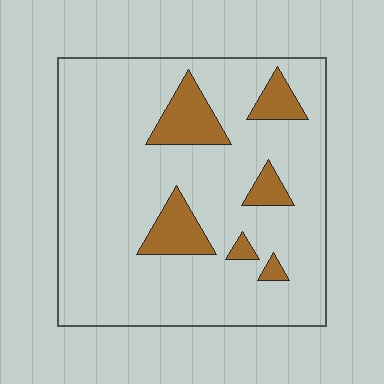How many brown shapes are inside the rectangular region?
6.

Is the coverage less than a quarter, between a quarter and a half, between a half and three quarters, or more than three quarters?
Less than a quarter.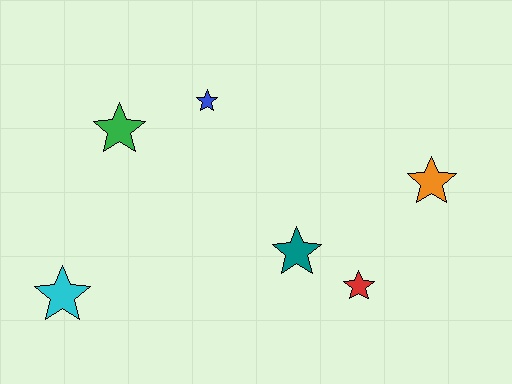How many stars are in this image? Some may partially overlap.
There are 6 stars.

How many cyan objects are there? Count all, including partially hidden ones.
There is 1 cyan object.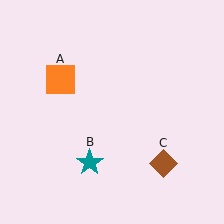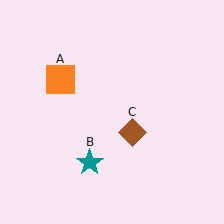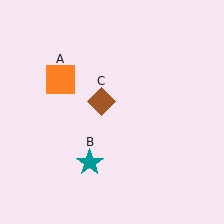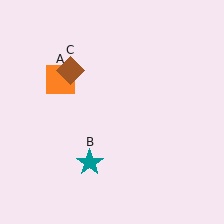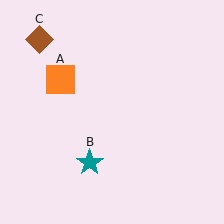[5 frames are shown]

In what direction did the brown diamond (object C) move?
The brown diamond (object C) moved up and to the left.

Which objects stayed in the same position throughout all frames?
Orange square (object A) and teal star (object B) remained stationary.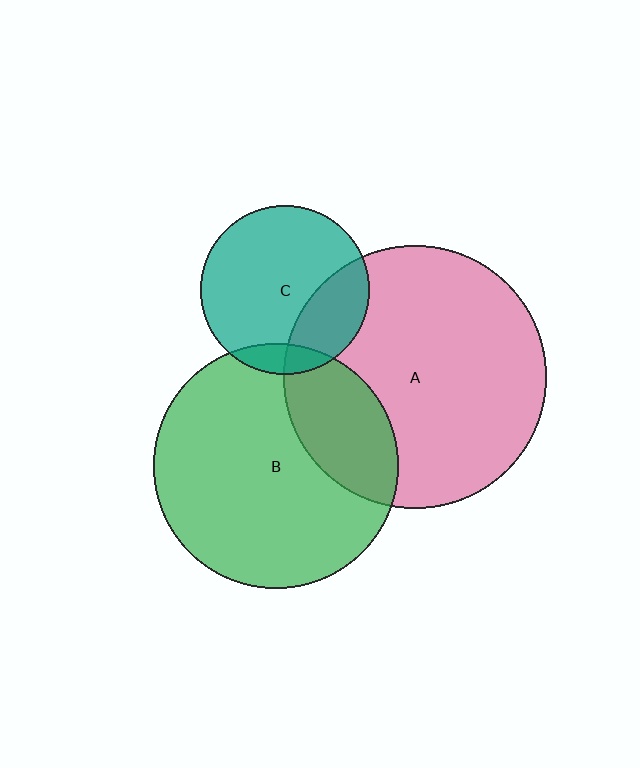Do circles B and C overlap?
Yes.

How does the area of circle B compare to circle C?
Approximately 2.1 times.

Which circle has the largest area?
Circle A (pink).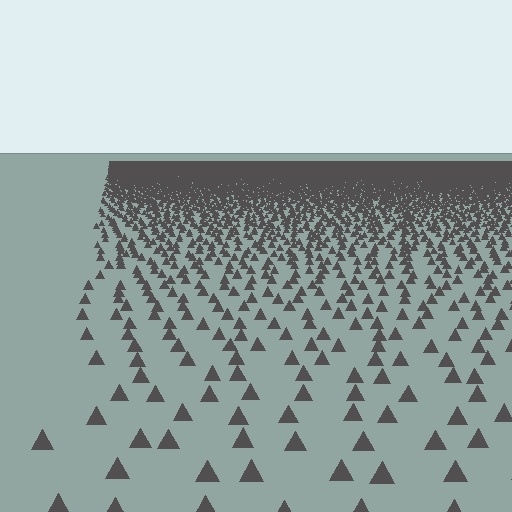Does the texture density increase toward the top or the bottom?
Density increases toward the top.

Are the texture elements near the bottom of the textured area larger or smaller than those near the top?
Larger. Near the bottom, elements are closer to the viewer and appear at a bigger on-screen size.